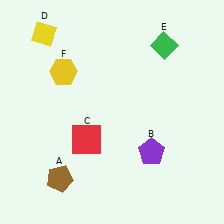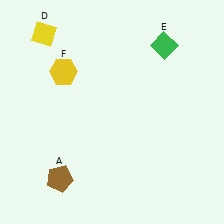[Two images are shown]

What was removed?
The purple pentagon (B), the red square (C) were removed in Image 2.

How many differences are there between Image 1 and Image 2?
There are 2 differences between the two images.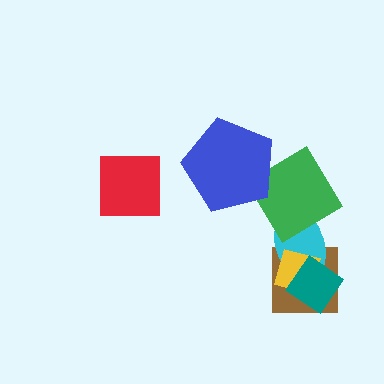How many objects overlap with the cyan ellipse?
4 objects overlap with the cyan ellipse.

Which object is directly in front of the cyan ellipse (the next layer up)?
The yellow square is directly in front of the cyan ellipse.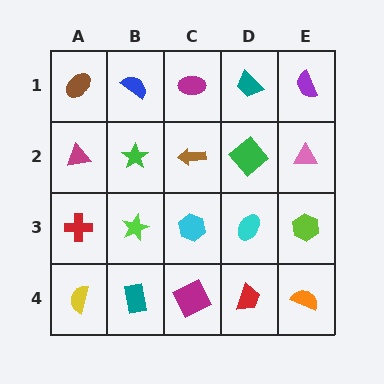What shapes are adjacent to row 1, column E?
A pink triangle (row 2, column E), a teal trapezoid (row 1, column D).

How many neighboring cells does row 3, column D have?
4.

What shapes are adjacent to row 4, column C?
A cyan hexagon (row 3, column C), a teal rectangle (row 4, column B), a red trapezoid (row 4, column D).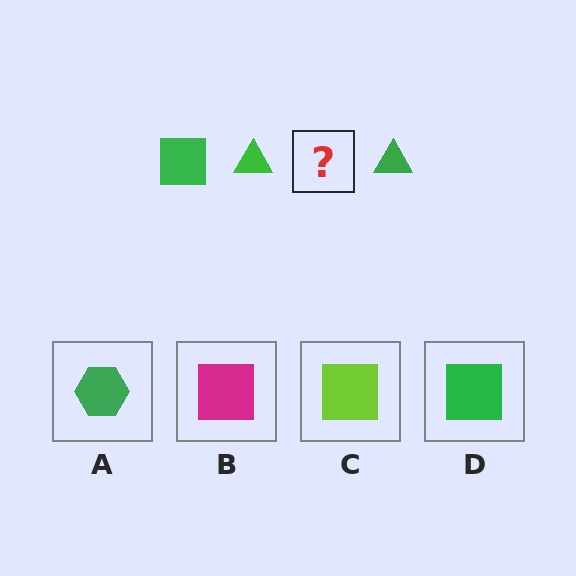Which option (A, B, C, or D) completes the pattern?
D.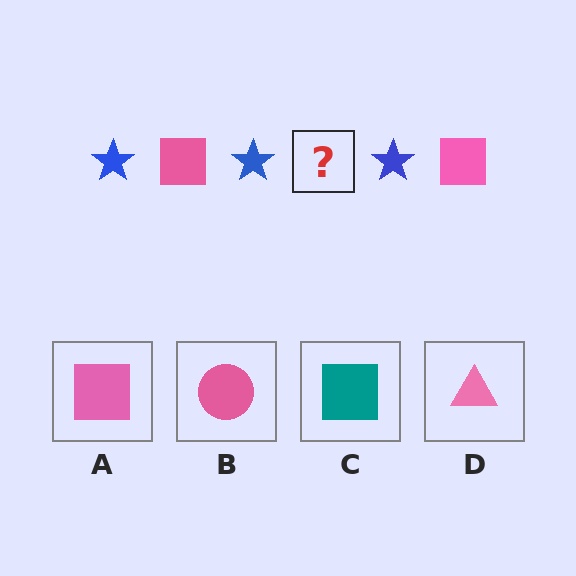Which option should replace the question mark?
Option A.